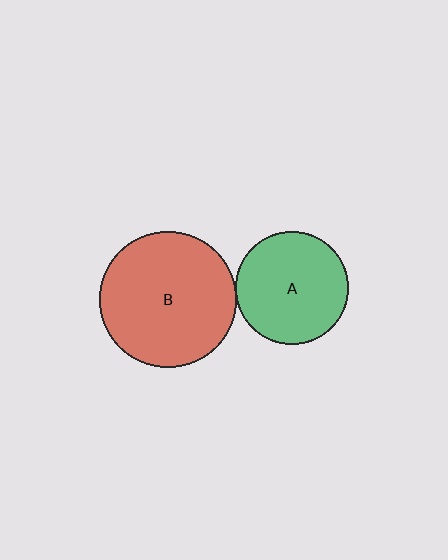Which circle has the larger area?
Circle B (red).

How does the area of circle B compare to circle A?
Approximately 1.5 times.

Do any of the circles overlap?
No, none of the circles overlap.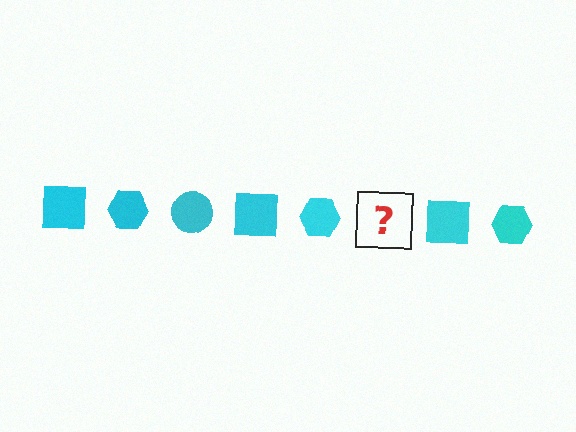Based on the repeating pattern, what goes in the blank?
The blank should be a cyan circle.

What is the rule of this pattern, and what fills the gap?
The rule is that the pattern cycles through square, hexagon, circle shapes in cyan. The gap should be filled with a cyan circle.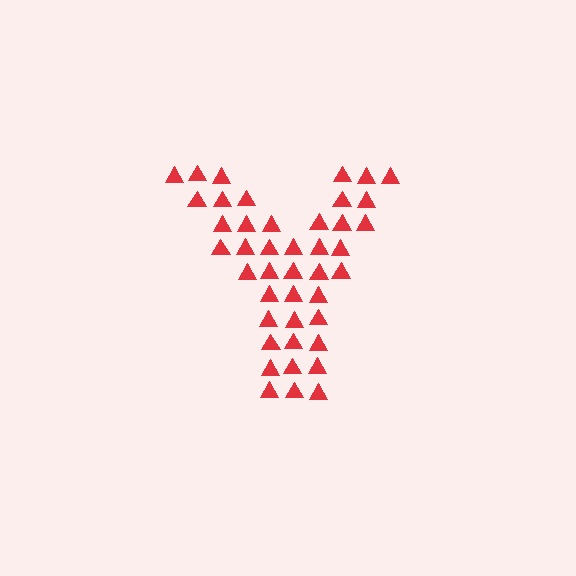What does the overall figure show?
The overall figure shows the letter Y.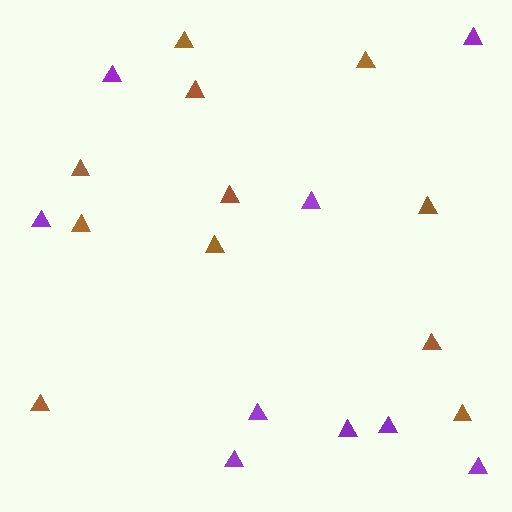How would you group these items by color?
There are 2 groups: one group of brown triangles (11) and one group of purple triangles (9).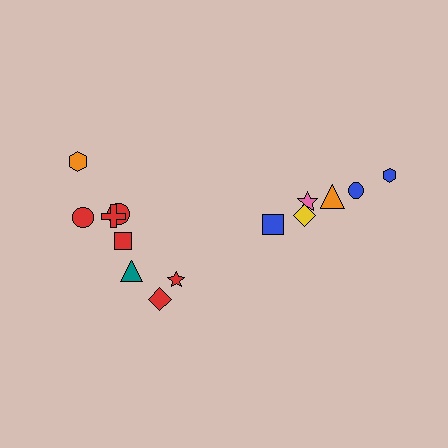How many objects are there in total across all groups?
There are 14 objects.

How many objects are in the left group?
There are 8 objects.